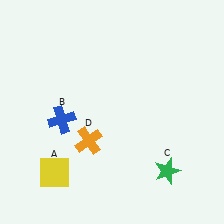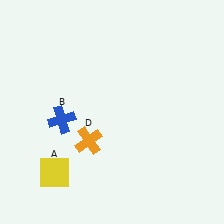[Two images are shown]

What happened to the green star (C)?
The green star (C) was removed in Image 2. It was in the bottom-right area of Image 1.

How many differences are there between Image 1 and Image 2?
There is 1 difference between the two images.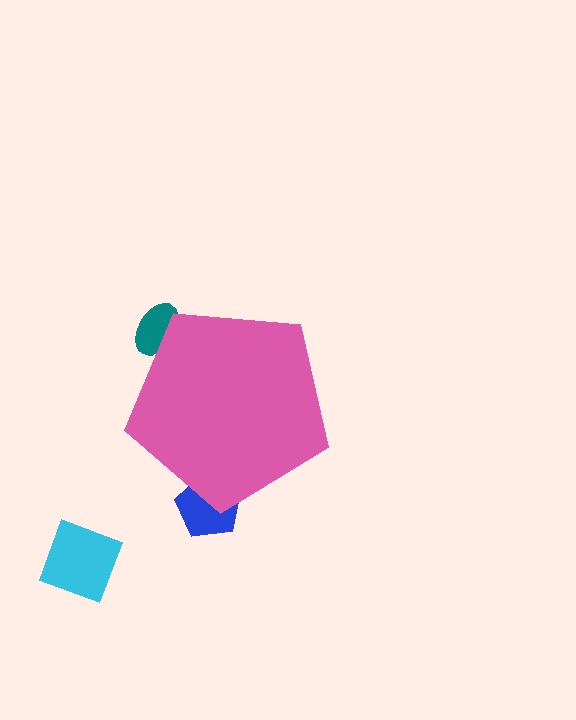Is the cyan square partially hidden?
No, the cyan square is fully visible.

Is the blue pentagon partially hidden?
Yes, the blue pentagon is partially hidden behind the pink pentagon.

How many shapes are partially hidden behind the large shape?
2 shapes are partially hidden.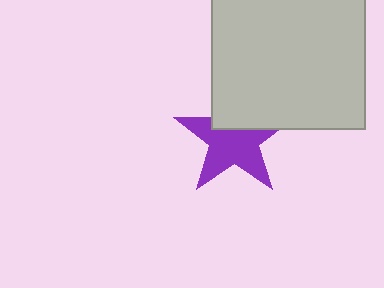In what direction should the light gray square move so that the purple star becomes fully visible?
The light gray square should move up. That is the shortest direction to clear the overlap and leave the purple star fully visible.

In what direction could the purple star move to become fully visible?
The purple star could move down. That would shift it out from behind the light gray square entirely.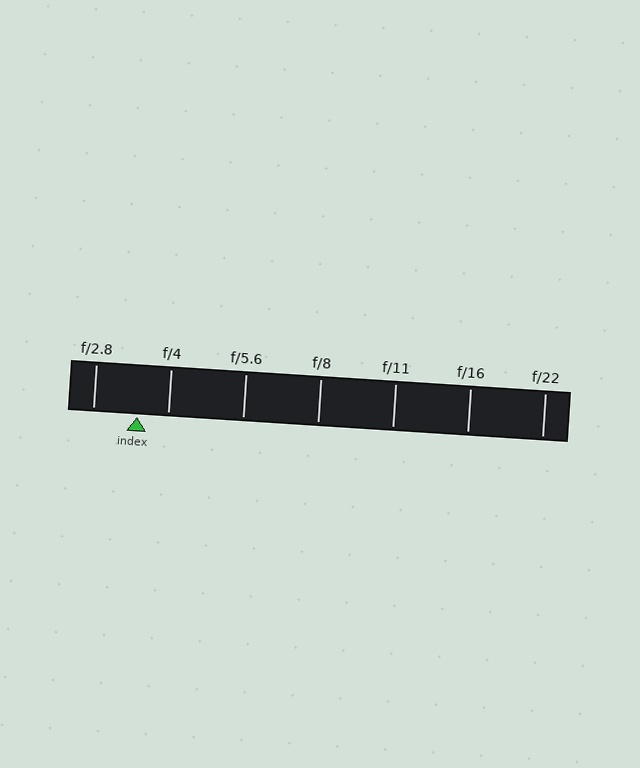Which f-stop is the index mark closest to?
The index mark is closest to f/4.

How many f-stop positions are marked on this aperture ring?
There are 7 f-stop positions marked.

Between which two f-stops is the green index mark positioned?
The index mark is between f/2.8 and f/4.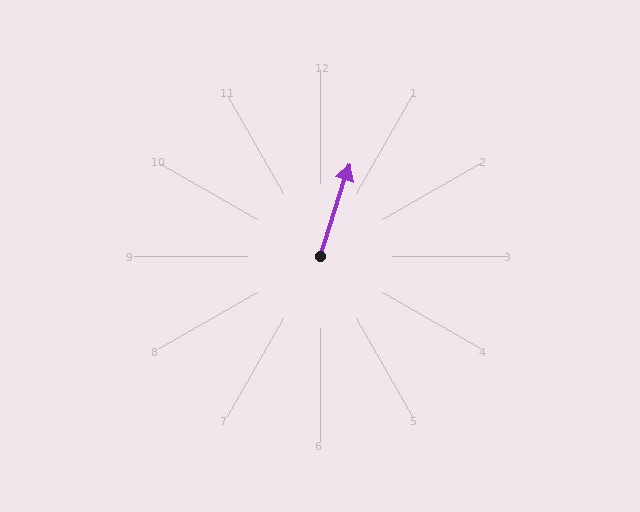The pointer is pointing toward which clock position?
Roughly 1 o'clock.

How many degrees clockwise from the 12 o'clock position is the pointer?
Approximately 18 degrees.